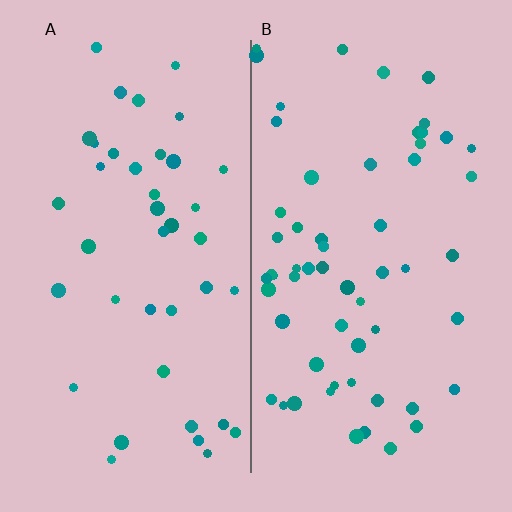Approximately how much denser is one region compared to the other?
Approximately 1.5× — region B over region A.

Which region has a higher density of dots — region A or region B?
B (the right).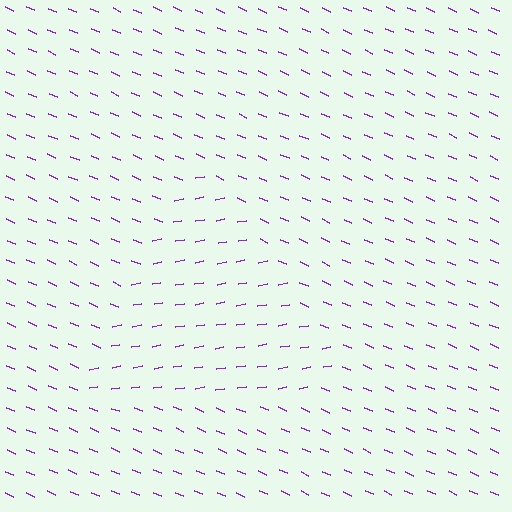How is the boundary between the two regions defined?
The boundary is defined purely by a change in line orientation (approximately 33 degrees difference). All lines are the same color and thickness.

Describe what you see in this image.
The image is filled with small purple line segments. A triangle region in the image has lines oriented differently from the surrounding lines, creating a visible texture boundary.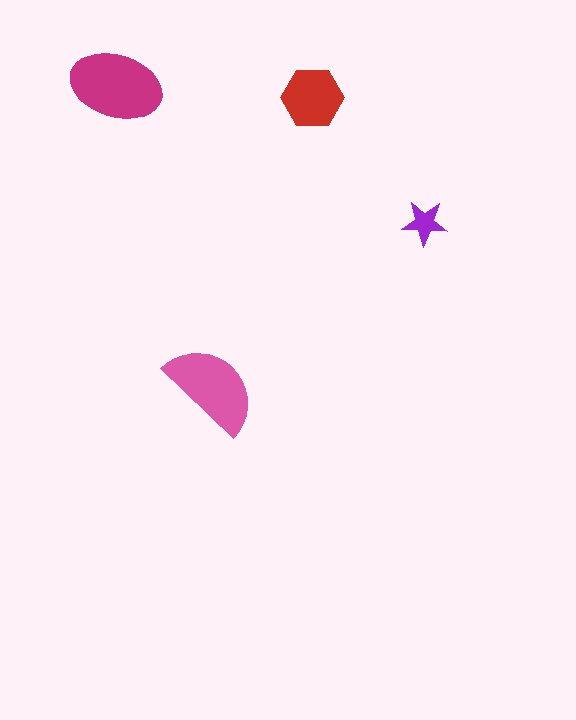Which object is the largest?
The magenta ellipse.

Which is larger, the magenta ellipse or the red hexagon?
The magenta ellipse.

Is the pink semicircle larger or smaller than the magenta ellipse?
Smaller.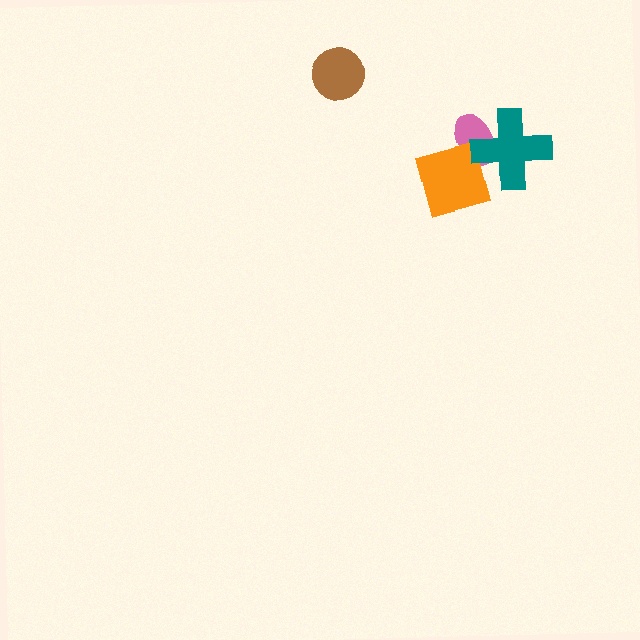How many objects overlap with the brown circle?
0 objects overlap with the brown circle.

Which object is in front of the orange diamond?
The teal cross is in front of the orange diamond.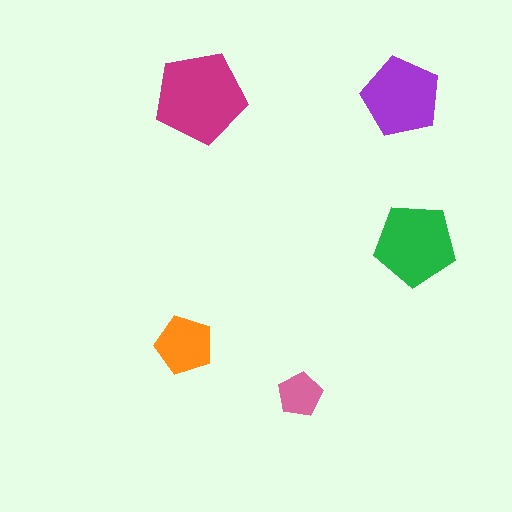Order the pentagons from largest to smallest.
the magenta one, the green one, the purple one, the orange one, the pink one.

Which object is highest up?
The purple pentagon is topmost.